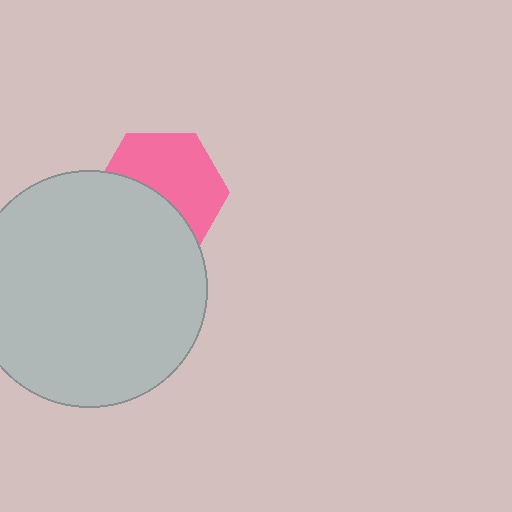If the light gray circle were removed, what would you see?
You would see the complete pink hexagon.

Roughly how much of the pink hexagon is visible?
About half of it is visible (roughly 56%).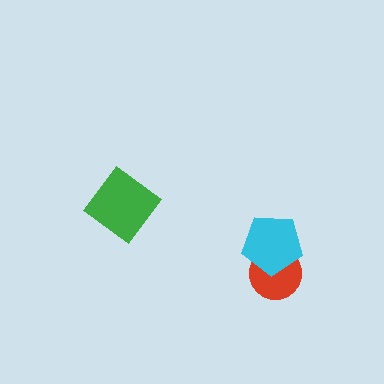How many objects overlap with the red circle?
1 object overlaps with the red circle.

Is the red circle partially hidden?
Yes, it is partially covered by another shape.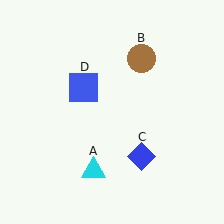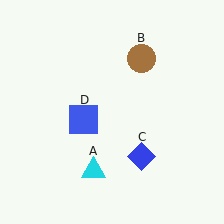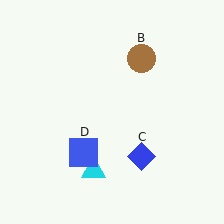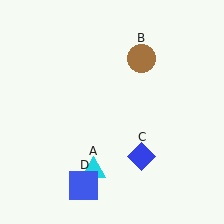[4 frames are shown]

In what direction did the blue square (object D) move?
The blue square (object D) moved down.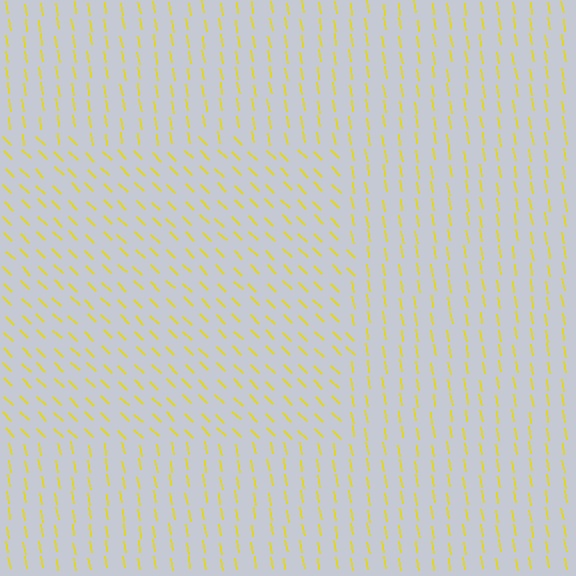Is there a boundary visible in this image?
Yes, there is a texture boundary formed by a change in line orientation.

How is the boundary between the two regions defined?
The boundary is defined purely by a change in line orientation (approximately 35 degrees difference). All lines are the same color and thickness.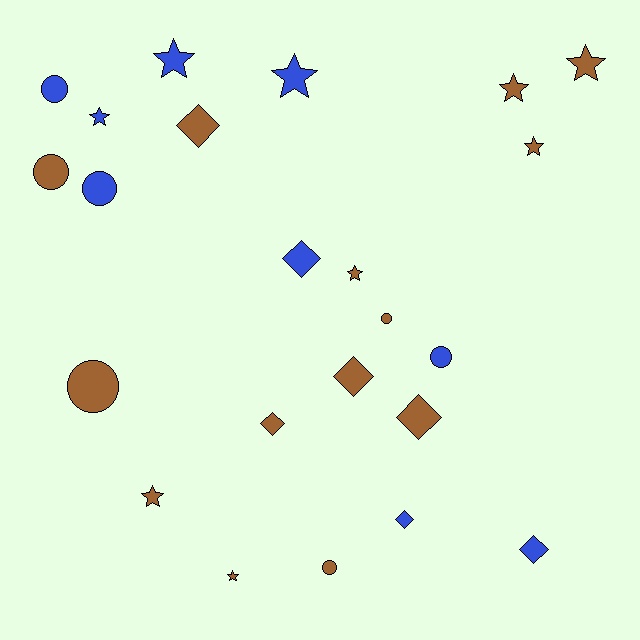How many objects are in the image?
There are 23 objects.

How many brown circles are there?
There are 4 brown circles.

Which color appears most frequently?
Brown, with 14 objects.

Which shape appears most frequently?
Star, with 9 objects.